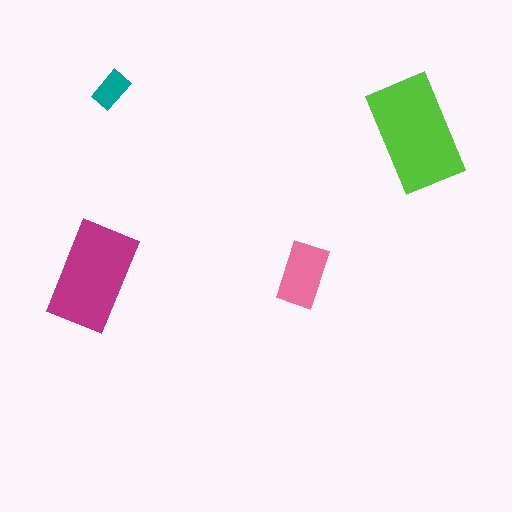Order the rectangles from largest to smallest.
the lime one, the magenta one, the pink one, the teal one.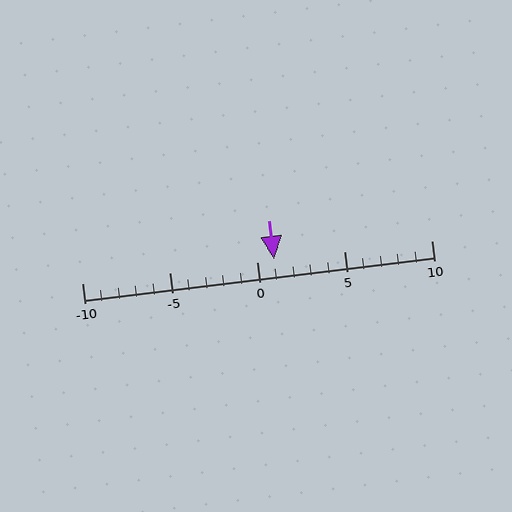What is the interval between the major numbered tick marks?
The major tick marks are spaced 5 units apart.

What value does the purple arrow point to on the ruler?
The purple arrow points to approximately 1.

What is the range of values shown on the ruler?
The ruler shows values from -10 to 10.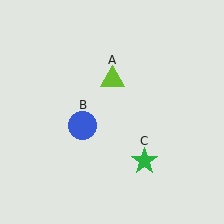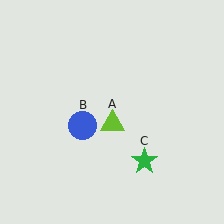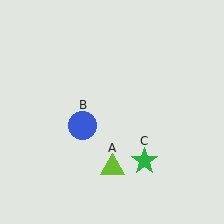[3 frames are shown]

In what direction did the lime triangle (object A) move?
The lime triangle (object A) moved down.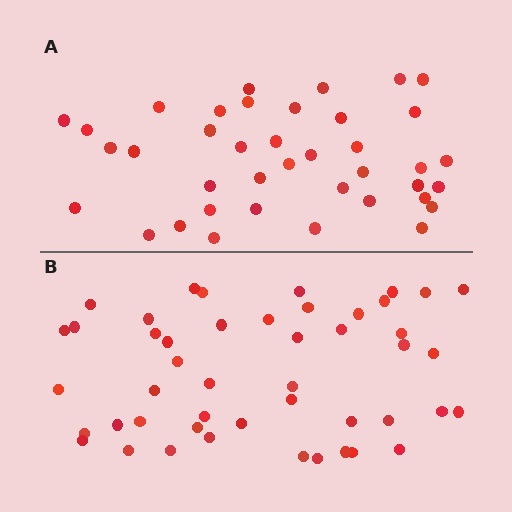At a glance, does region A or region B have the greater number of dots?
Region B (the bottom region) has more dots.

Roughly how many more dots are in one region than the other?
Region B has roughly 8 or so more dots than region A.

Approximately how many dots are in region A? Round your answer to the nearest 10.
About 40 dots. (The exact count is 39, which rounds to 40.)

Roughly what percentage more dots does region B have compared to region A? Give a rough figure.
About 20% more.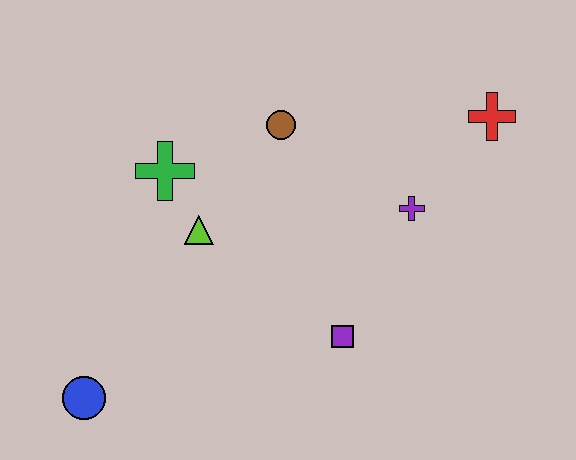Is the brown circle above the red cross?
No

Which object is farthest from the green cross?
The red cross is farthest from the green cross.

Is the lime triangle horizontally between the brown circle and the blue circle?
Yes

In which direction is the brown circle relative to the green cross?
The brown circle is to the right of the green cross.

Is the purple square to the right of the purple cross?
No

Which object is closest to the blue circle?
The lime triangle is closest to the blue circle.